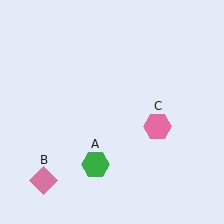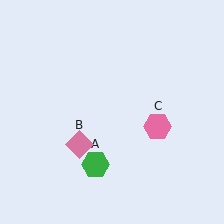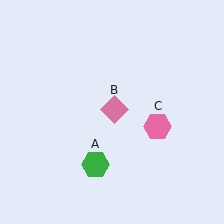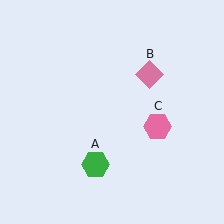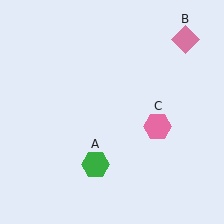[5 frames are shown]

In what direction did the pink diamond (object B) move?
The pink diamond (object B) moved up and to the right.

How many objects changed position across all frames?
1 object changed position: pink diamond (object B).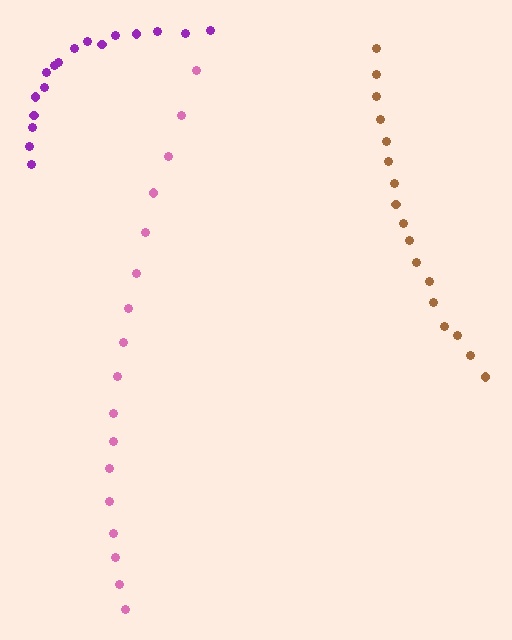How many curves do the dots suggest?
There are 3 distinct paths.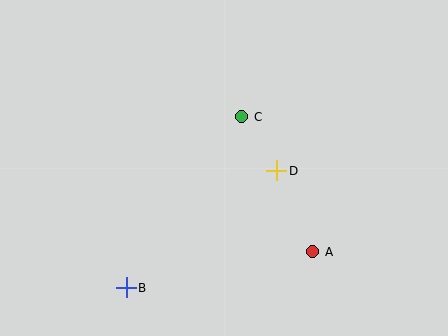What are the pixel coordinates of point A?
Point A is at (313, 252).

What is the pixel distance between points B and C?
The distance between B and C is 206 pixels.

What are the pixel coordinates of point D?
Point D is at (277, 171).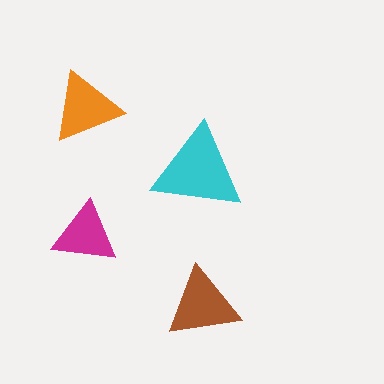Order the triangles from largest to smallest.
the cyan one, the brown one, the orange one, the magenta one.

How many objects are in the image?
There are 4 objects in the image.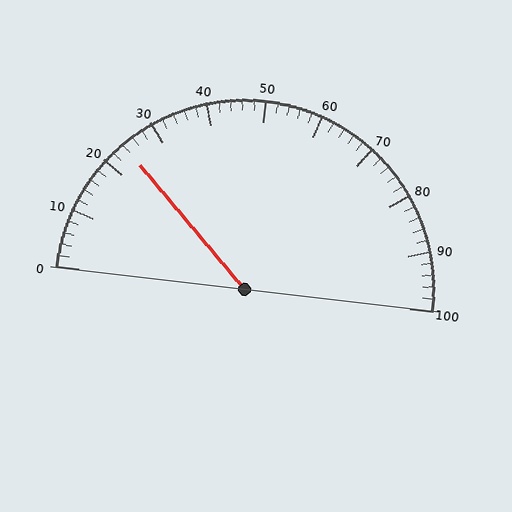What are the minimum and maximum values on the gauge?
The gauge ranges from 0 to 100.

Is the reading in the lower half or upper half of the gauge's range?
The reading is in the lower half of the range (0 to 100).